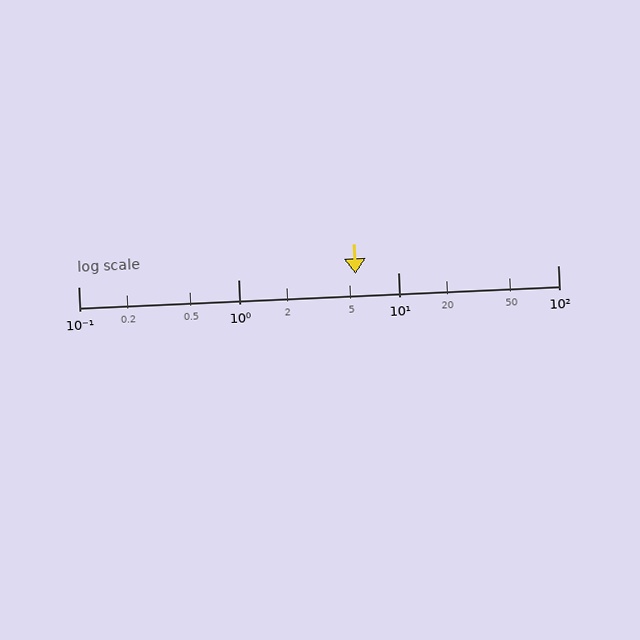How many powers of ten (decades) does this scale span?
The scale spans 3 decades, from 0.1 to 100.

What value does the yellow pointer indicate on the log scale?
The pointer indicates approximately 5.4.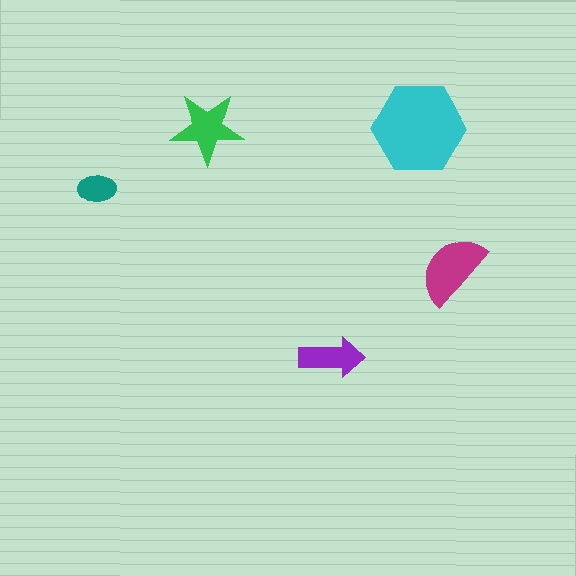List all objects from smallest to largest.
The teal ellipse, the purple arrow, the green star, the magenta semicircle, the cyan hexagon.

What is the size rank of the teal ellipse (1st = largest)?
5th.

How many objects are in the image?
There are 5 objects in the image.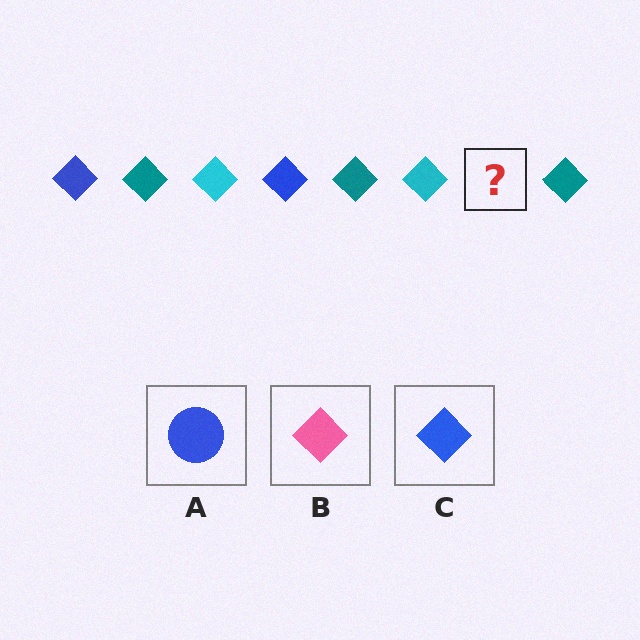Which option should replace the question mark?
Option C.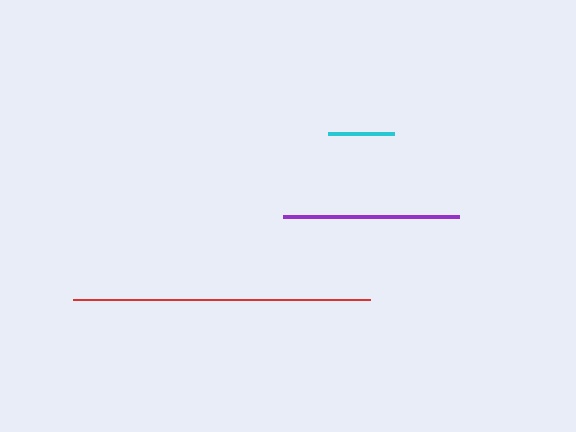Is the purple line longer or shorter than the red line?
The red line is longer than the purple line.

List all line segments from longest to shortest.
From longest to shortest: red, purple, cyan.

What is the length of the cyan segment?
The cyan segment is approximately 66 pixels long.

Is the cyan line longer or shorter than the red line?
The red line is longer than the cyan line.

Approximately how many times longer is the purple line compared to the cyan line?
The purple line is approximately 2.7 times the length of the cyan line.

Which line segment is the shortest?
The cyan line is the shortest at approximately 66 pixels.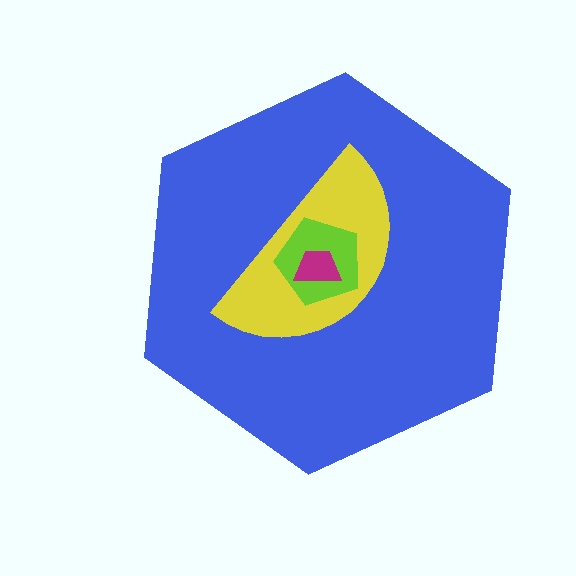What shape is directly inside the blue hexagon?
The yellow semicircle.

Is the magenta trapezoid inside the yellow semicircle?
Yes.